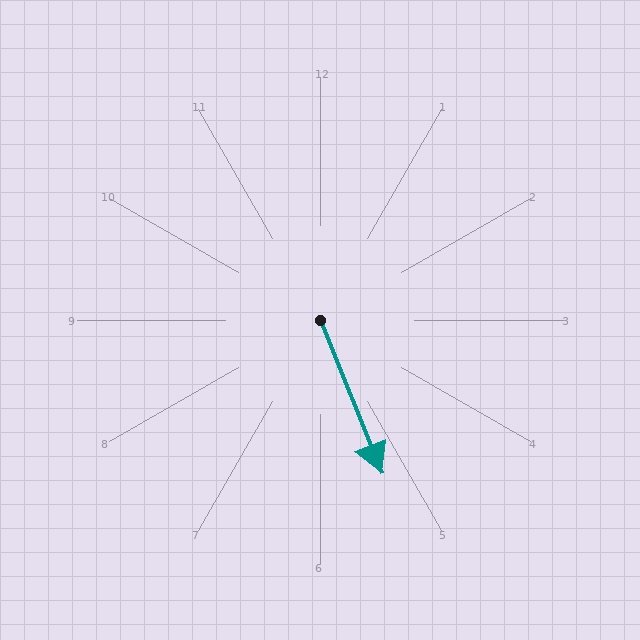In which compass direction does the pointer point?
South.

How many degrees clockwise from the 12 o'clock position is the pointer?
Approximately 158 degrees.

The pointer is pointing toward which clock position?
Roughly 5 o'clock.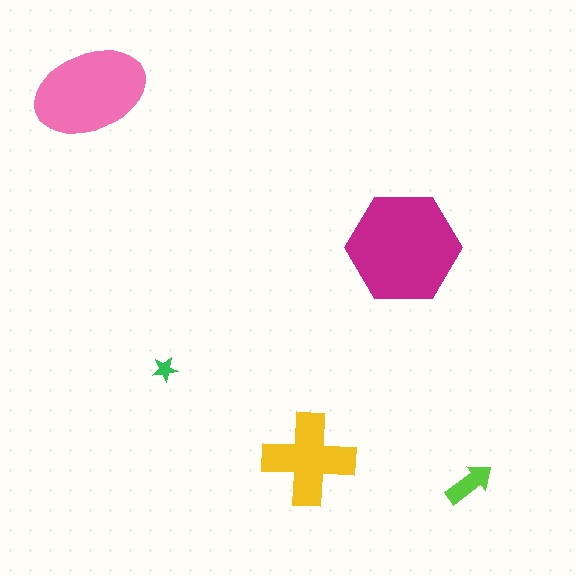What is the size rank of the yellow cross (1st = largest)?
3rd.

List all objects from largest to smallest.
The magenta hexagon, the pink ellipse, the yellow cross, the lime arrow, the green star.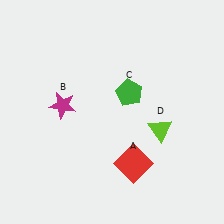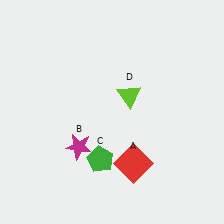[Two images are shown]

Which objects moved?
The objects that moved are: the magenta star (B), the green pentagon (C), the lime triangle (D).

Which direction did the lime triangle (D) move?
The lime triangle (D) moved up.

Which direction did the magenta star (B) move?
The magenta star (B) moved down.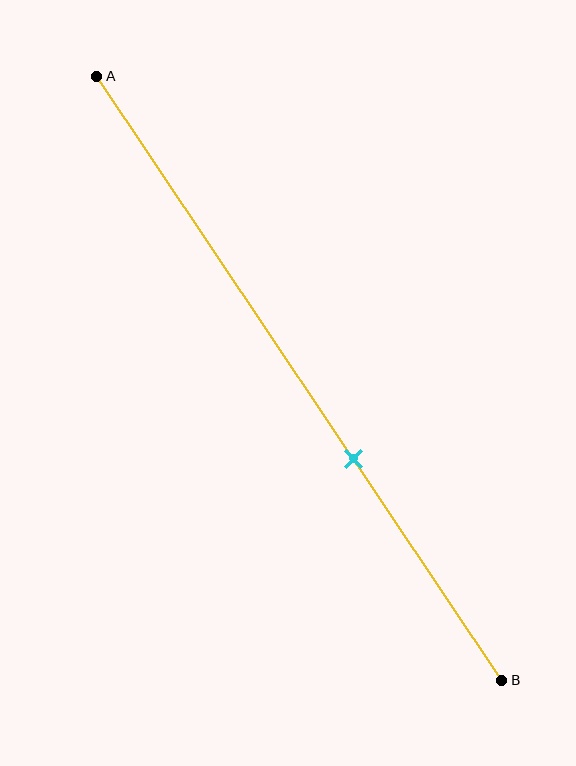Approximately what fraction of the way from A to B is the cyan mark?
The cyan mark is approximately 65% of the way from A to B.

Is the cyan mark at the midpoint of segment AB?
No, the mark is at about 65% from A, not at the 50% midpoint.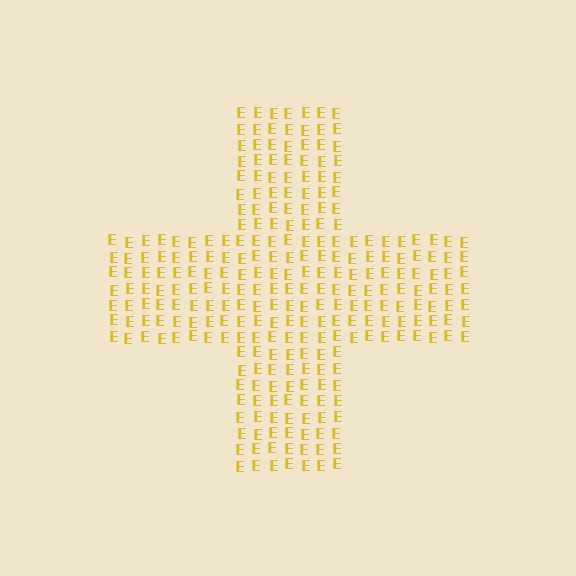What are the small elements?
The small elements are letter E's.